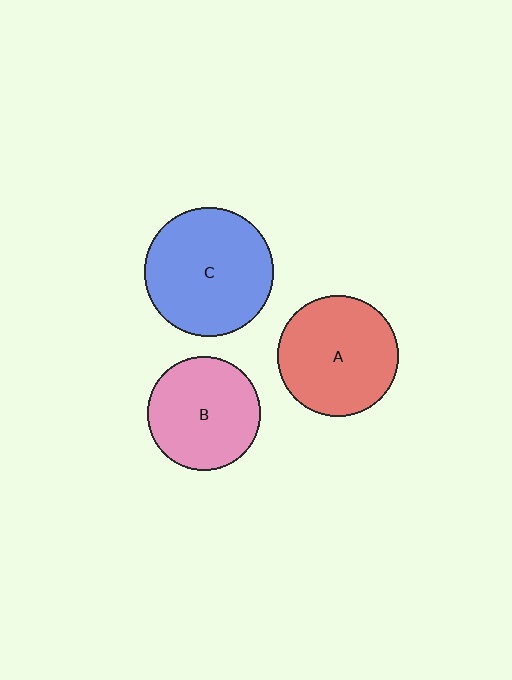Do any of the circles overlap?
No, none of the circles overlap.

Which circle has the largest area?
Circle C (blue).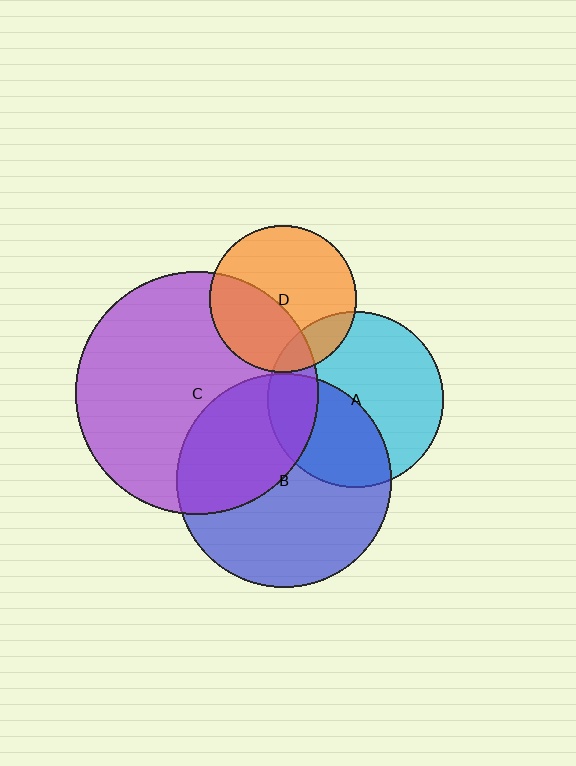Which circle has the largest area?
Circle C (purple).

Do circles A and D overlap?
Yes.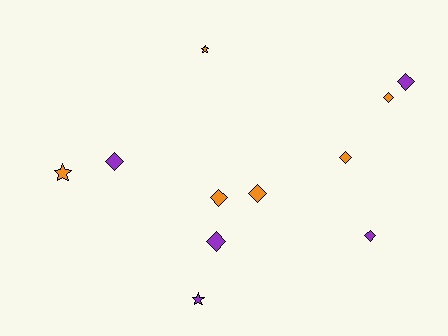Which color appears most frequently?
Orange, with 6 objects.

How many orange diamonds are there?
There are 4 orange diamonds.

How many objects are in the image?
There are 11 objects.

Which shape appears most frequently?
Diamond, with 8 objects.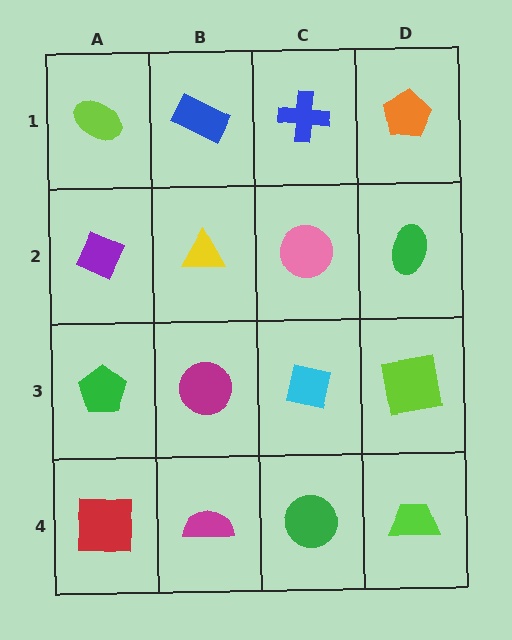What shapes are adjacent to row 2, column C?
A blue cross (row 1, column C), a cyan square (row 3, column C), a yellow triangle (row 2, column B), a green ellipse (row 2, column D).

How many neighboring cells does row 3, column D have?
3.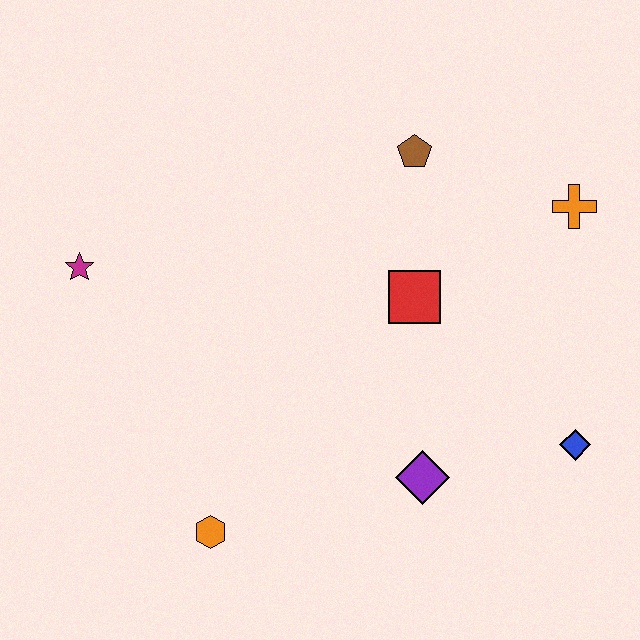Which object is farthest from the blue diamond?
The magenta star is farthest from the blue diamond.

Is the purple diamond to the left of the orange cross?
Yes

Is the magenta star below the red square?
No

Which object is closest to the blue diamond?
The purple diamond is closest to the blue diamond.